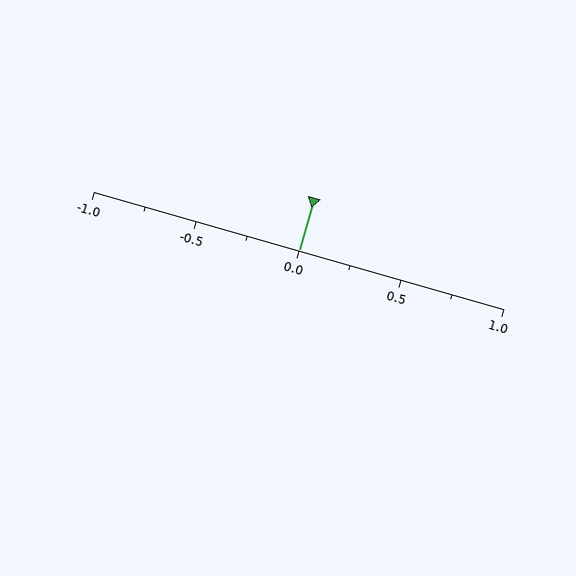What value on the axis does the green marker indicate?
The marker indicates approximately 0.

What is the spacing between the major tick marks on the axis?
The major ticks are spaced 0.5 apart.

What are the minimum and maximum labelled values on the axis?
The axis runs from -1.0 to 1.0.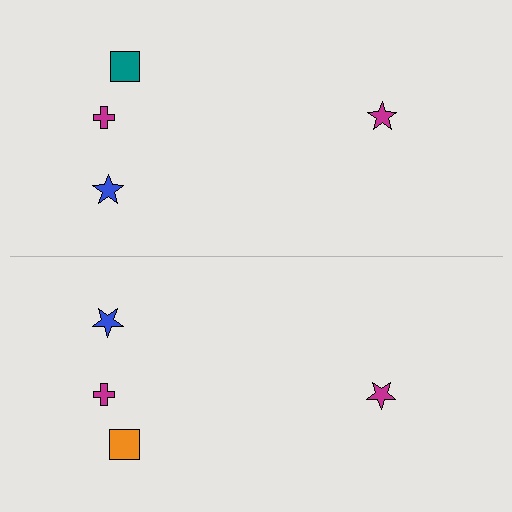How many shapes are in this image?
There are 8 shapes in this image.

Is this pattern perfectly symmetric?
No, the pattern is not perfectly symmetric. The orange square on the bottom side breaks the symmetry — its mirror counterpart is teal.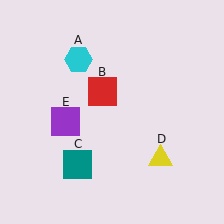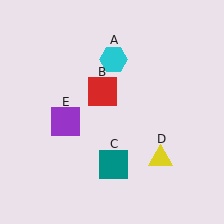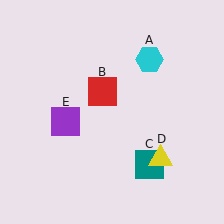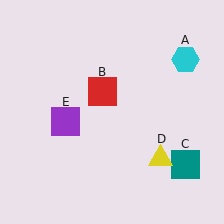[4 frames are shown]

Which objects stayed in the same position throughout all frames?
Red square (object B) and yellow triangle (object D) and purple square (object E) remained stationary.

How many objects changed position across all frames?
2 objects changed position: cyan hexagon (object A), teal square (object C).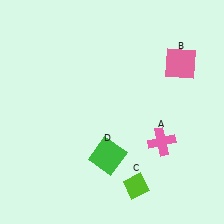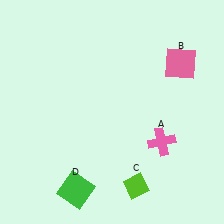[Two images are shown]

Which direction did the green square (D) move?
The green square (D) moved down.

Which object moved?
The green square (D) moved down.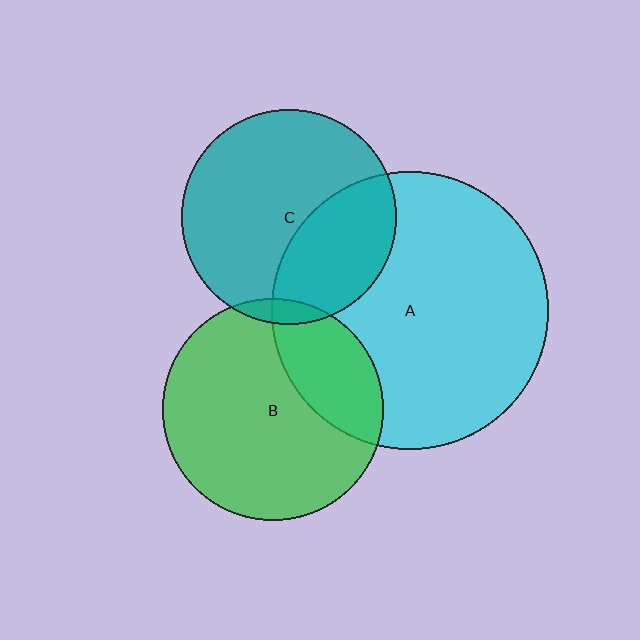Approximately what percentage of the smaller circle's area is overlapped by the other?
Approximately 5%.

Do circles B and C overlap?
Yes.